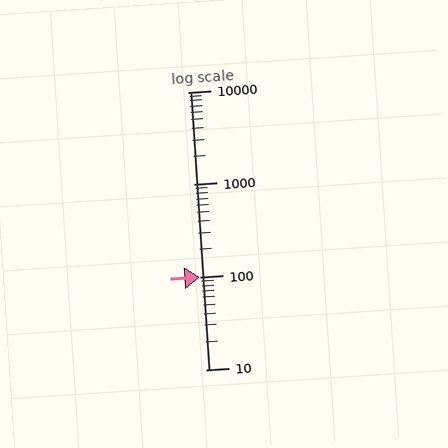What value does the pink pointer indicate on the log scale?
The pointer indicates approximately 100.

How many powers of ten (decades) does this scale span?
The scale spans 3 decades, from 10 to 10000.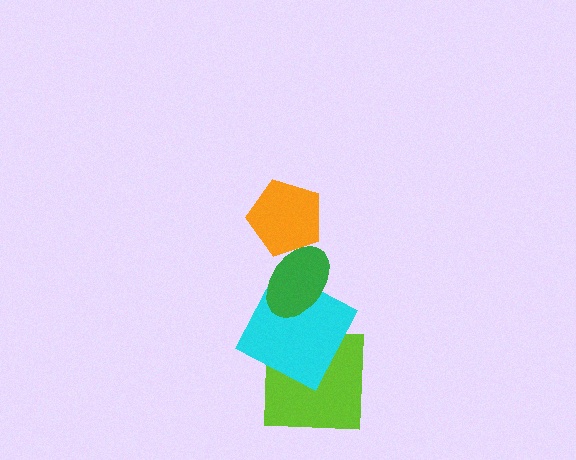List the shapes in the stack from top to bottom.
From top to bottom: the orange pentagon, the green ellipse, the cyan square, the lime square.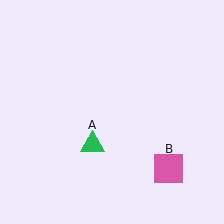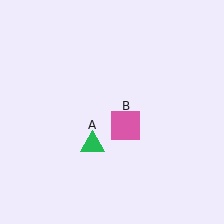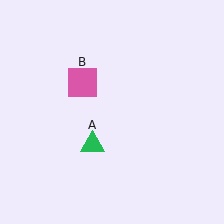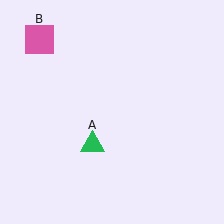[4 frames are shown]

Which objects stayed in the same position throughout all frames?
Green triangle (object A) remained stationary.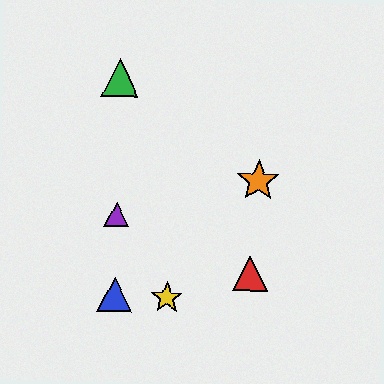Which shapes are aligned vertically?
The blue triangle, the green triangle, the purple triangle are aligned vertically.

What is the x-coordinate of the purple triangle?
The purple triangle is at x≈117.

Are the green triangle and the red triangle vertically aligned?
No, the green triangle is at x≈120 and the red triangle is at x≈250.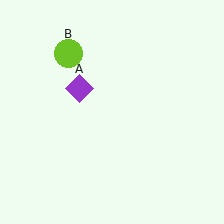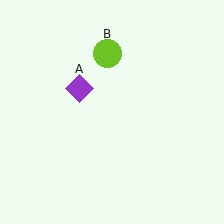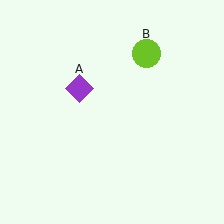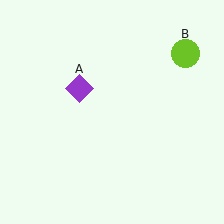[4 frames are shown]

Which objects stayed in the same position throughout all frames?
Purple diamond (object A) remained stationary.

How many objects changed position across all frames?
1 object changed position: lime circle (object B).